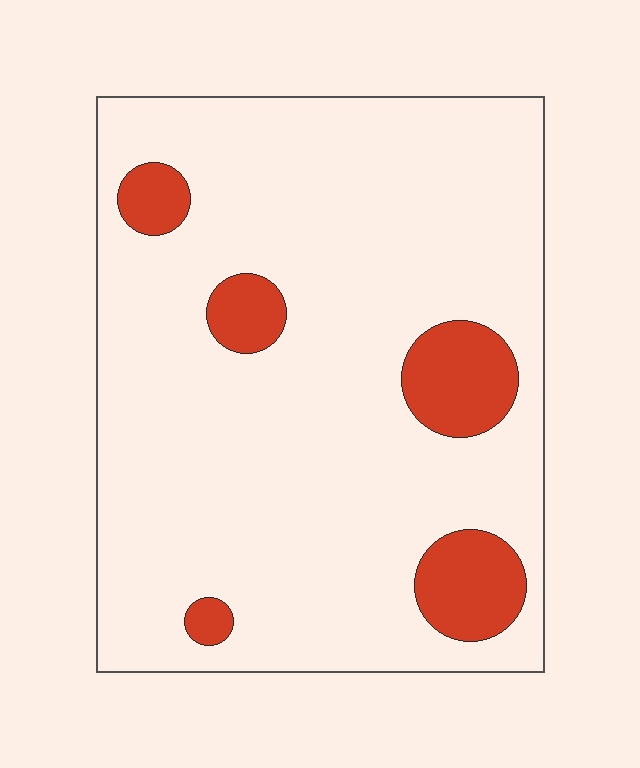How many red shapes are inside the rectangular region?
5.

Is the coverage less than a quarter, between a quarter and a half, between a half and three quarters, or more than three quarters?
Less than a quarter.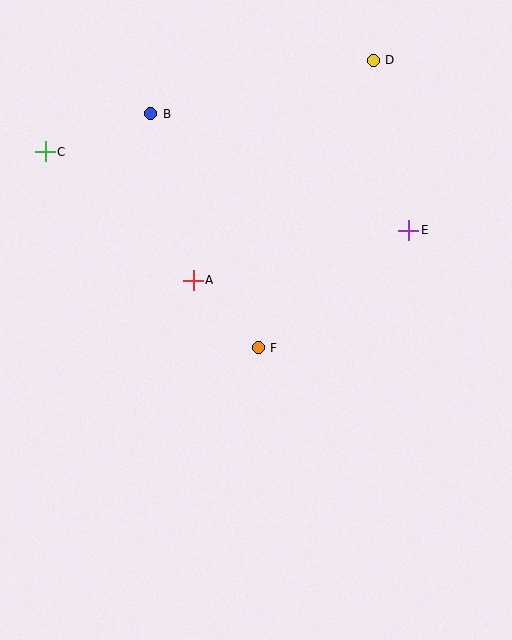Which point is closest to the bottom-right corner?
Point F is closest to the bottom-right corner.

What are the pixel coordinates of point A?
Point A is at (193, 280).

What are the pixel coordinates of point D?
Point D is at (373, 60).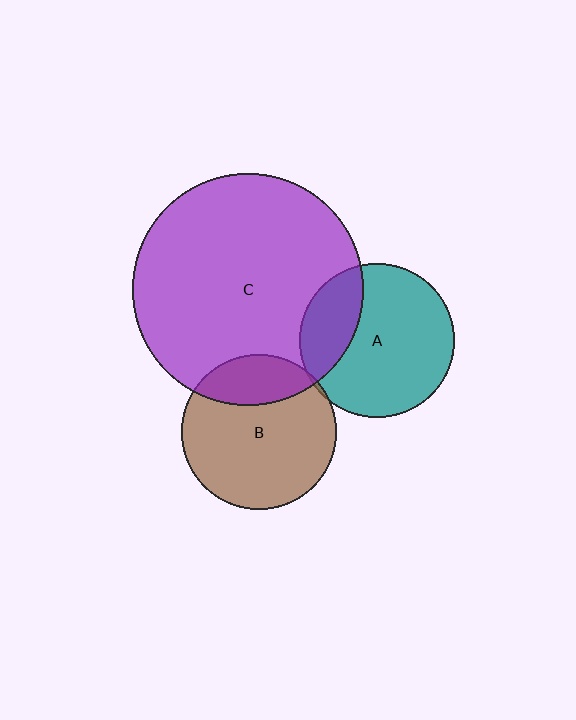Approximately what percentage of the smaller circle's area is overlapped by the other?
Approximately 5%.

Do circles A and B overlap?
Yes.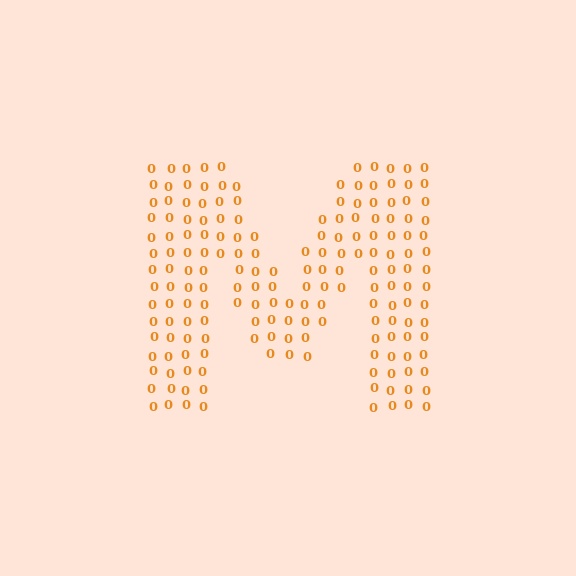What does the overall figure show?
The overall figure shows the letter M.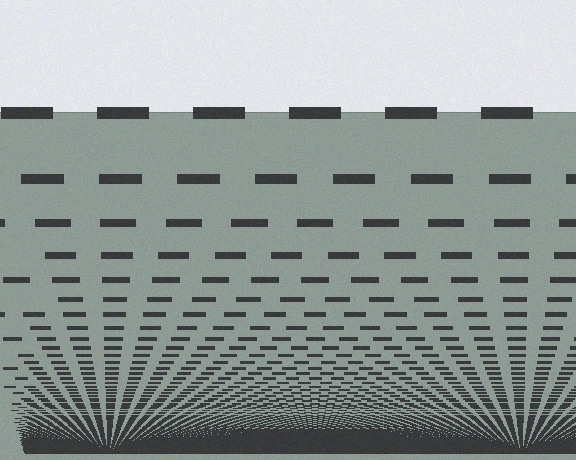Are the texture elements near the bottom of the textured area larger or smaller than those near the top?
Smaller. The gradient is inverted — elements near the bottom are smaller and denser.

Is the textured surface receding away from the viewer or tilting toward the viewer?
The surface appears to tilt toward the viewer. Texture elements get larger and sparser toward the top.